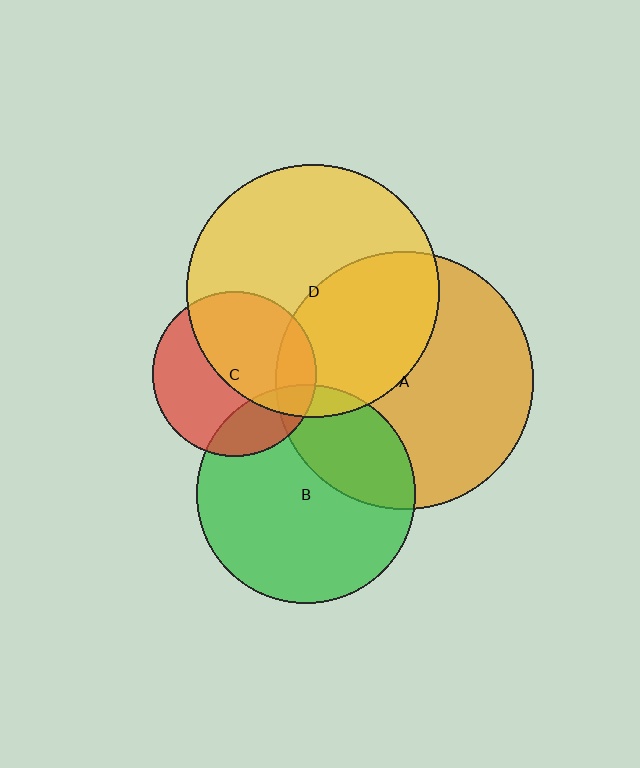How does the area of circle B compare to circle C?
Approximately 1.8 times.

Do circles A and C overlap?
Yes.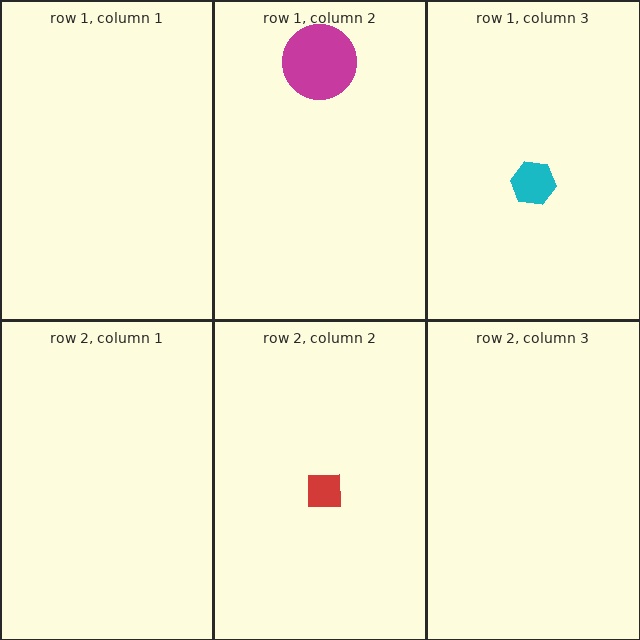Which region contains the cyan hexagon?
The row 1, column 3 region.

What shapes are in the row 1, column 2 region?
The magenta circle.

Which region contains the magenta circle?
The row 1, column 2 region.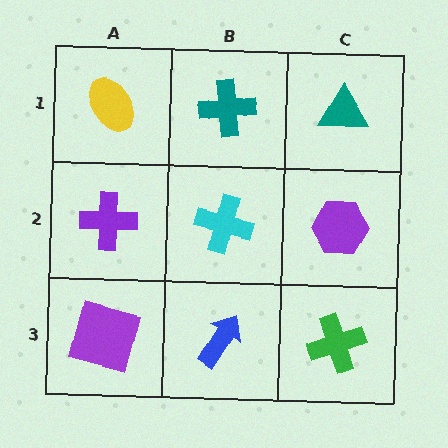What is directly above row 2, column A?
A yellow ellipse.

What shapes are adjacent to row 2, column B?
A teal cross (row 1, column B), a blue arrow (row 3, column B), a purple cross (row 2, column A), a purple hexagon (row 2, column C).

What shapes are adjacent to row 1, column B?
A cyan cross (row 2, column B), a yellow ellipse (row 1, column A), a teal triangle (row 1, column C).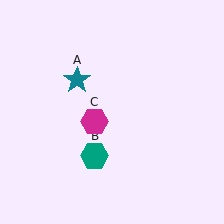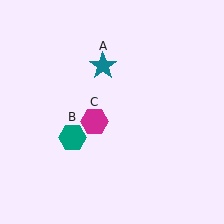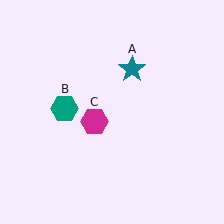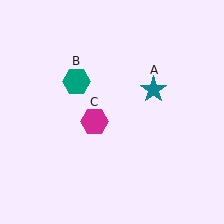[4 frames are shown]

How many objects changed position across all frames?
2 objects changed position: teal star (object A), teal hexagon (object B).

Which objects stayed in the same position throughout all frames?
Magenta hexagon (object C) remained stationary.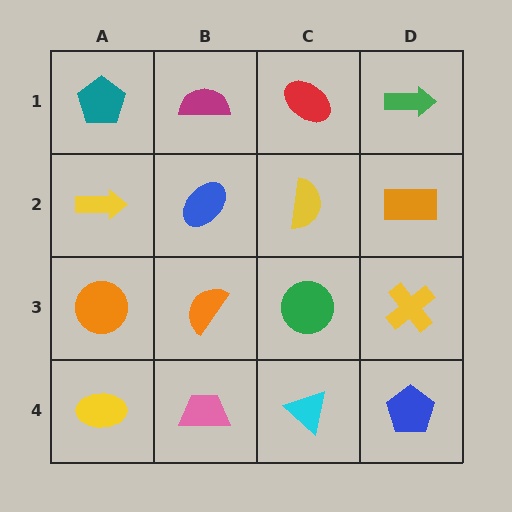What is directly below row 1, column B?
A blue ellipse.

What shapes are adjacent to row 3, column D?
An orange rectangle (row 2, column D), a blue pentagon (row 4, column D), a green circle (row 3, column C).